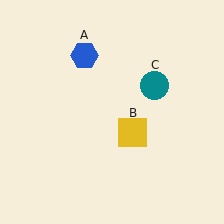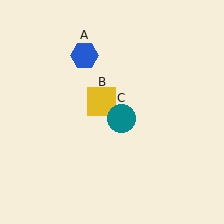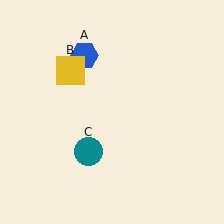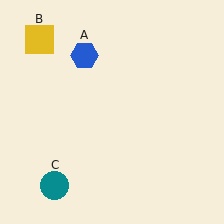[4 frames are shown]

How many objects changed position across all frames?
2 objects changed position: yellow square (object B), teal circle (object C).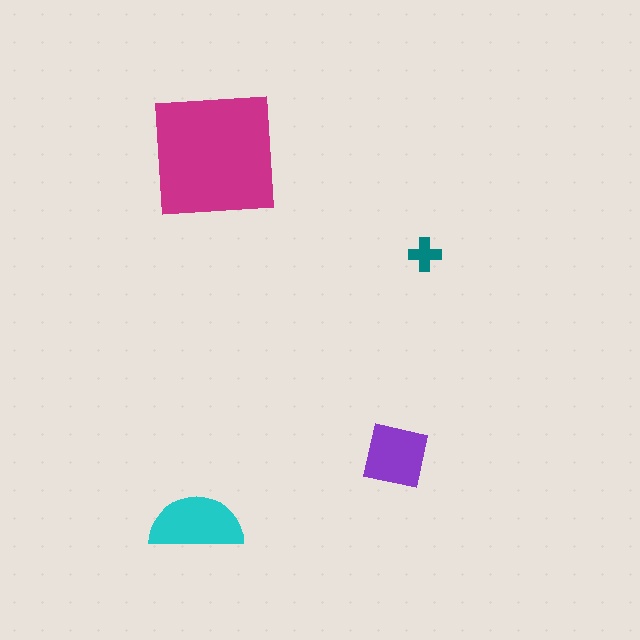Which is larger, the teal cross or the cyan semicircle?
The cyan semicircle.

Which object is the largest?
The magenta square.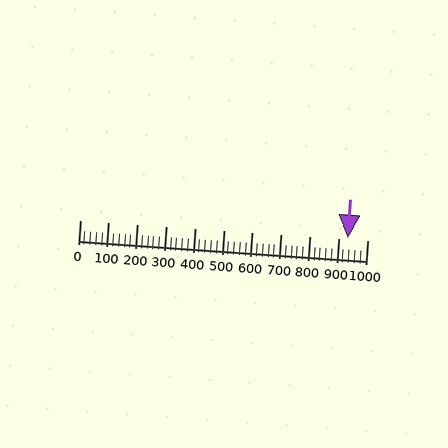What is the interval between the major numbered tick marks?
The major tick marks are spaced 100 units apart.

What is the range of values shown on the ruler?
The ruler shows values from 0 to 1000.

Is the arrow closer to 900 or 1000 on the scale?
The arrow is closer to 900.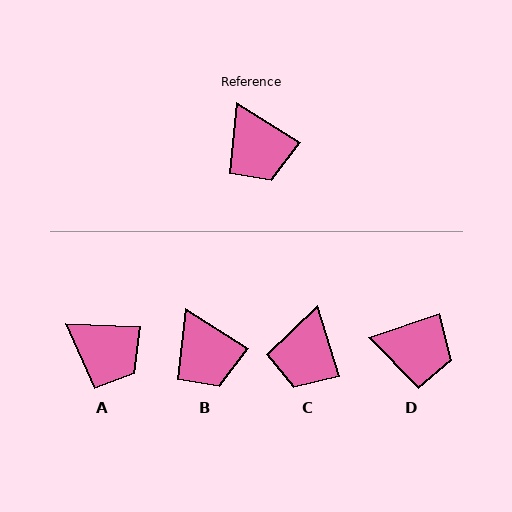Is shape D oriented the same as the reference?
No, it is off by about 50 degrees.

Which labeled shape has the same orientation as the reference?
B.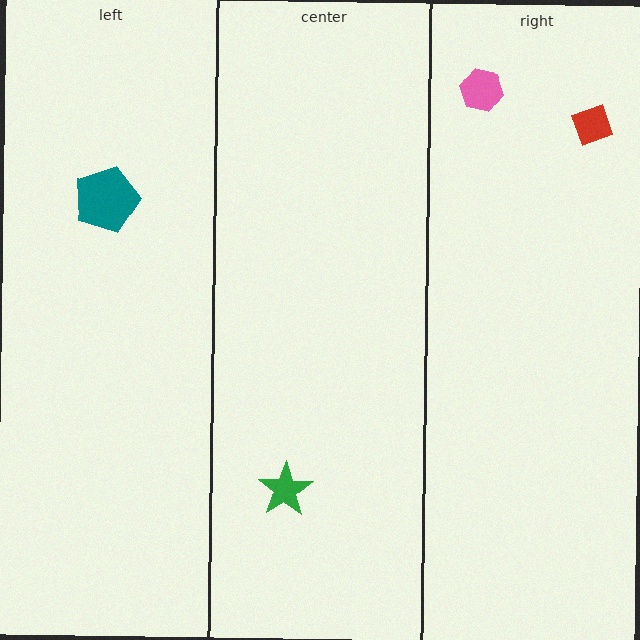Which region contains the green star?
The center region.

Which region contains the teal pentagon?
The left region.